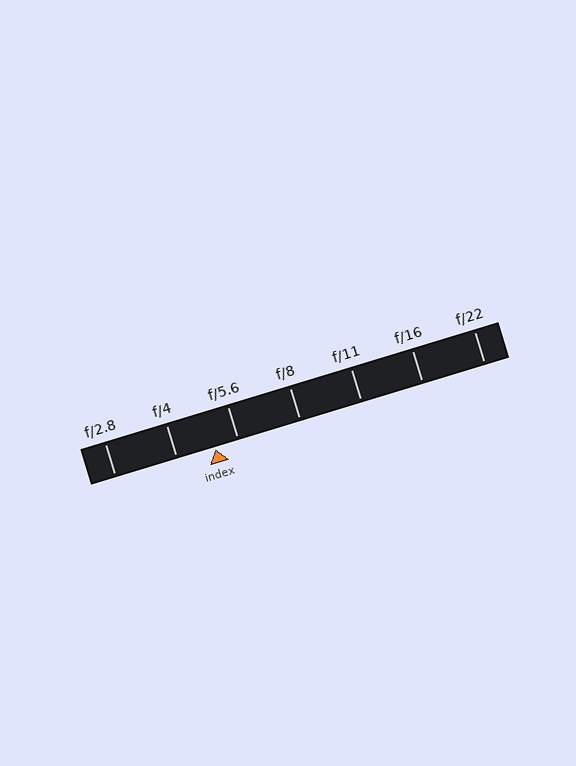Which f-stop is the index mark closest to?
The index mark is closest to f/5.6.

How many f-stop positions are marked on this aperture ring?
There are 7 f-stop positions marked.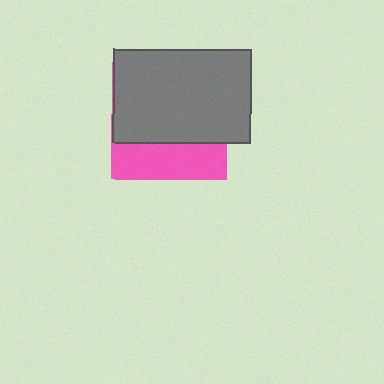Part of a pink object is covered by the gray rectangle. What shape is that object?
It is a square.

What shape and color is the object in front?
The object in front is a gray rectangle.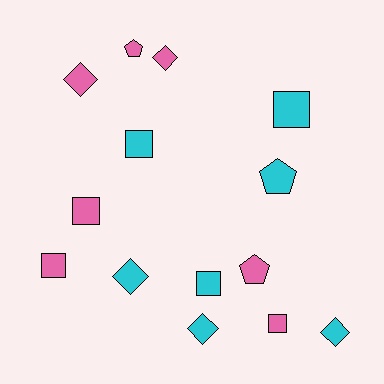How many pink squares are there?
There are 3 pink squares.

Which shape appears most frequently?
Square, with 6 objects.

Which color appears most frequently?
Pink, with 7 objects.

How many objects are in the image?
There are 14 objects.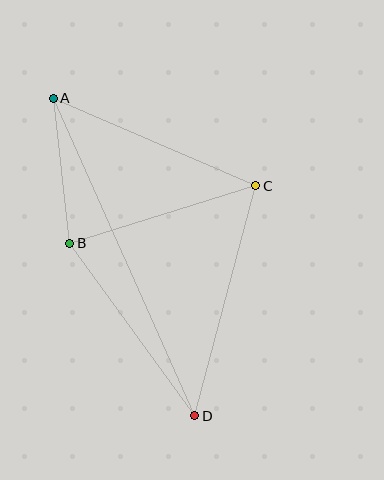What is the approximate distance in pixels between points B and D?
The distance between B and D is approximately 213 pixels.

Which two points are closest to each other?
Points A and B are closest to each other.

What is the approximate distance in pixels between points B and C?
The distance between B and C is approximately 195 pixels.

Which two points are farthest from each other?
Points A and D are farthest from each other.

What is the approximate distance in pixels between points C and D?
The distance between C and D is approximately 238 pixels.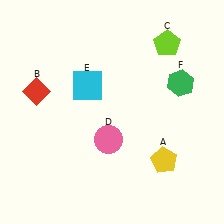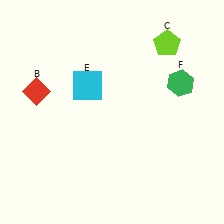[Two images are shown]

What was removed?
The yellow pentagon (A), the pink circle (D) were removed in Image 2.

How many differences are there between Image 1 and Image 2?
There are 2 differences between the two images.